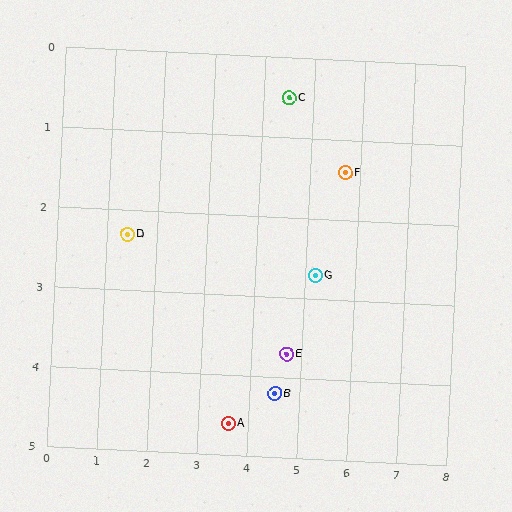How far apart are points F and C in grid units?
Points F and C are about 1.5 grid units apart.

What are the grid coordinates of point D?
Point D is at approximately (1.4, 2.3).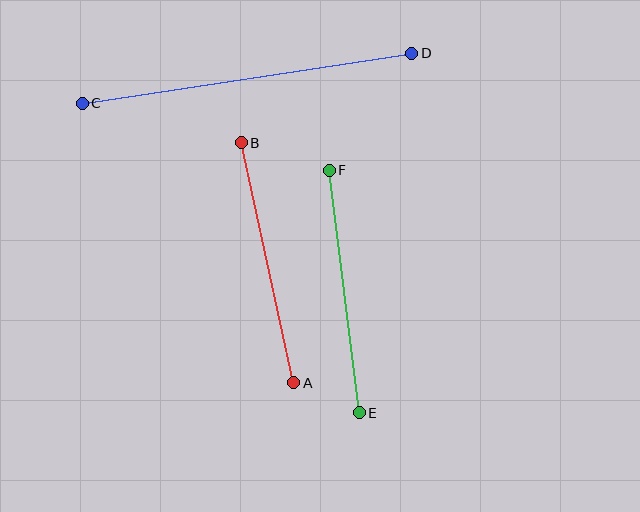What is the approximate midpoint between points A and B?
The midpoint is at approximately (267, 263) pixels.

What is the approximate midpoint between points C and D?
The midpoint is at approximately (247, 78) pixels.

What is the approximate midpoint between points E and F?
The midpoint is at approximately (344, 291) pixels.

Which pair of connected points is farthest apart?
Points C and D are farthest apart.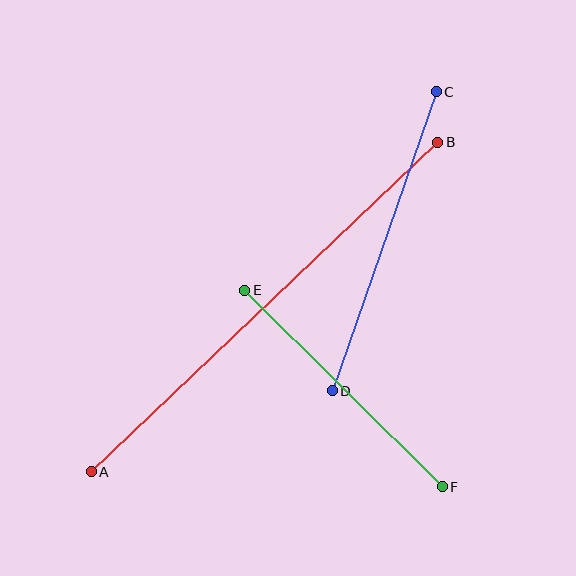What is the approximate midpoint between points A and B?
The midpoint is at approximately (264, 307) pixels.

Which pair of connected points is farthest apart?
Points A and B are farthest apart.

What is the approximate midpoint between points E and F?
The midpoint is at approximately (344, 388) pixels.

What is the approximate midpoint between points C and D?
The midpoint is at approximately (384, 241) pixels.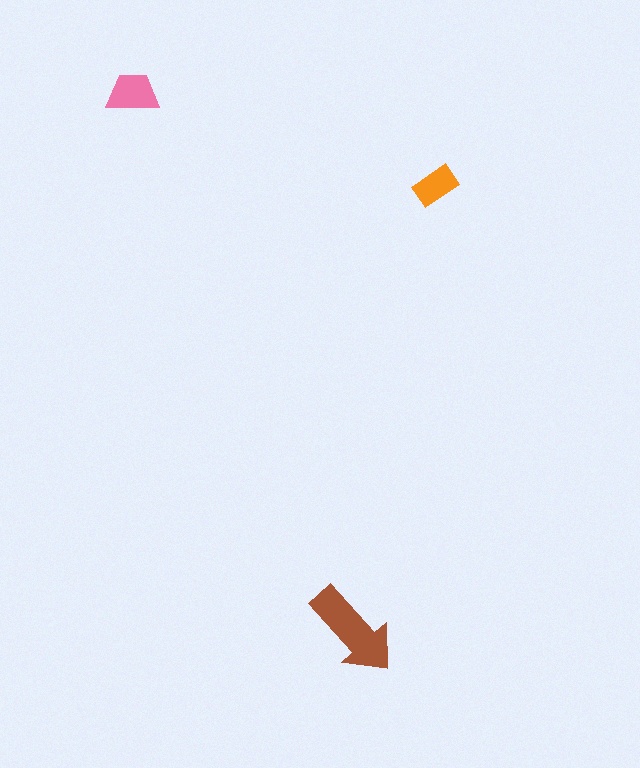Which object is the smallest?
The orange rectangle.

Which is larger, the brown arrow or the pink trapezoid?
The brown arrow.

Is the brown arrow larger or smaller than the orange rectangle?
Larger.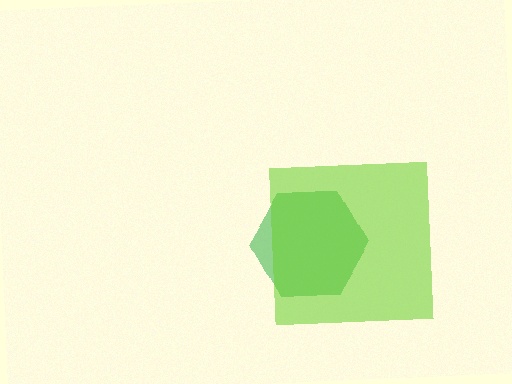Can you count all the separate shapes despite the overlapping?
Yes, there are 2 separate shapes.